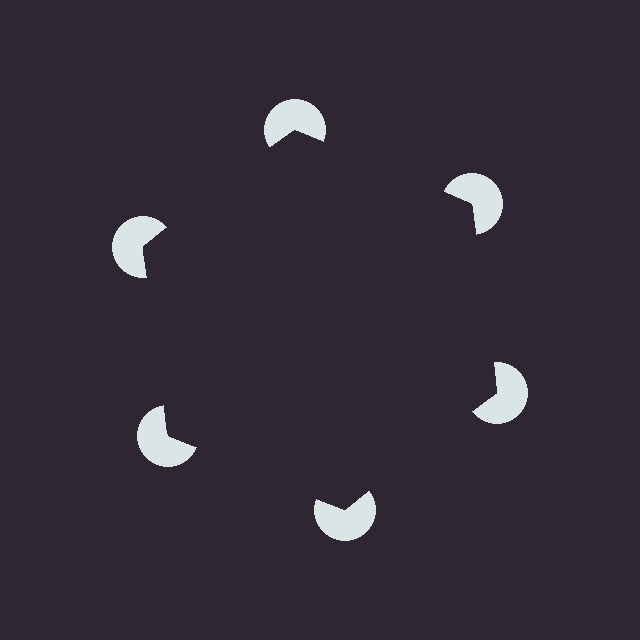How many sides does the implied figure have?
6 sides.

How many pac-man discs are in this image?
There are 6 — one at each vertex of the illusory hexagon.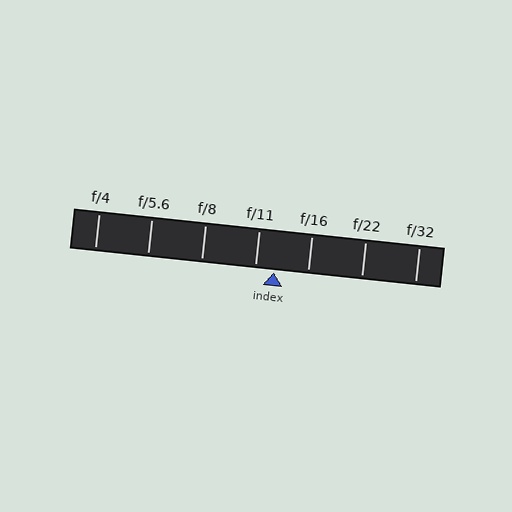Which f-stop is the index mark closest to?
The index mark is closest to f/11.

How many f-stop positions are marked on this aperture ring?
There are 7 f-stop positions marked.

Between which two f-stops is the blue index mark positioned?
The index mark is between f/11 and f/16.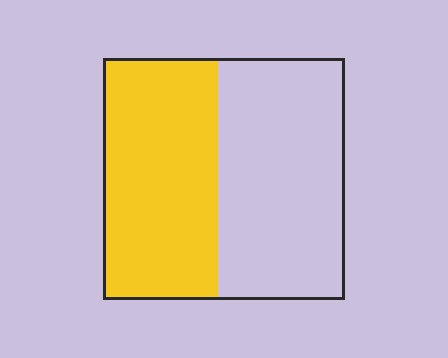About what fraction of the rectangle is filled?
About one half (1/2).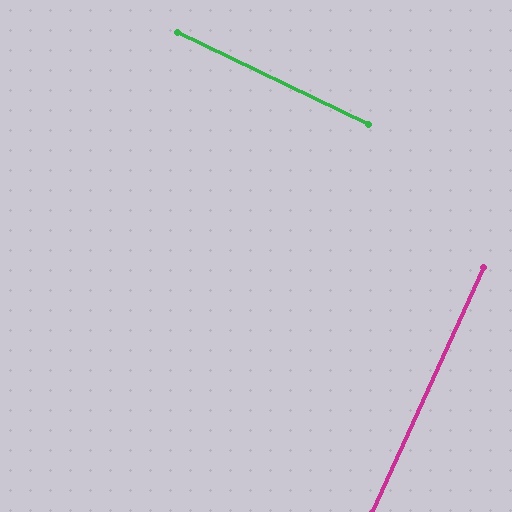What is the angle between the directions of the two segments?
Approximately 89 degrees.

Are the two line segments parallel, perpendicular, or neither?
Perpendicular — they meet at approximately 89°.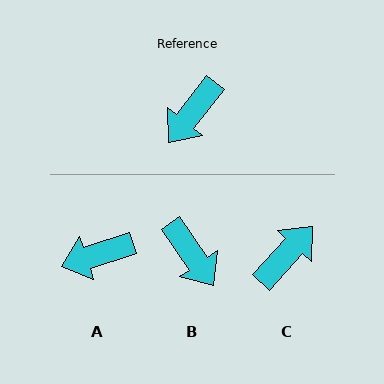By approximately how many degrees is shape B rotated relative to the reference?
Approximately 73 degrees counter-clockwise.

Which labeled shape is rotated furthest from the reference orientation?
C, about 176 degrees away.